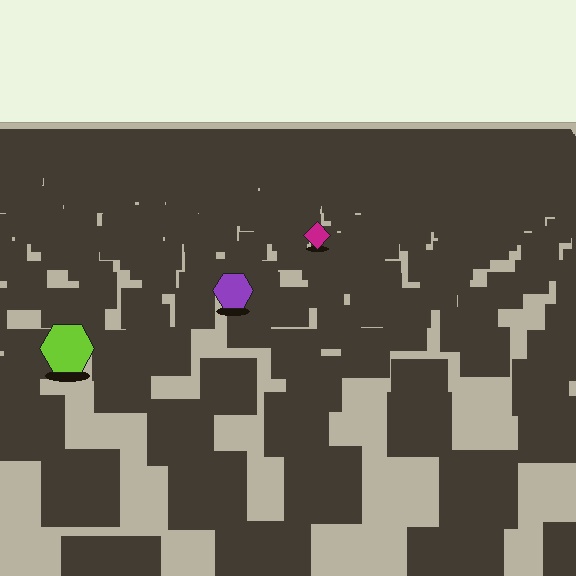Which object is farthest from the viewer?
The magenta diamond is farthest from the viewer. It appears smaller and the ground texture around it is denser.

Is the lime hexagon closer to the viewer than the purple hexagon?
Yes. The lime hexagon is closer — you can tell from the texture gradient: the ground texture is coarser near it.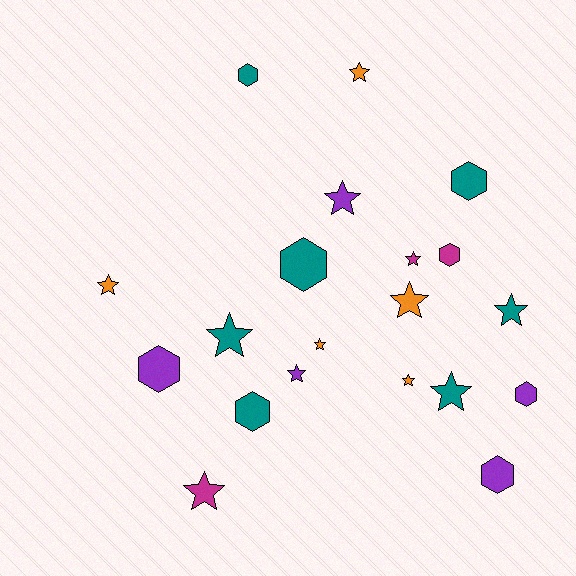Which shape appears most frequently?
Star, with 12 objects.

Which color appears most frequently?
Teal, with 7 objects.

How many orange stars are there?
There are 5 orange stars.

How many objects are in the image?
There are 20 objects.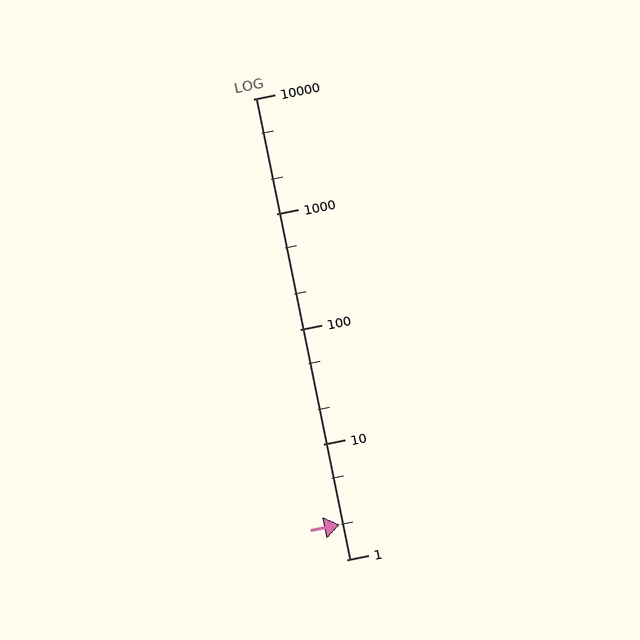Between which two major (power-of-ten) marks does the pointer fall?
The pointer is between 1 and 10.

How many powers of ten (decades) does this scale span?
The scale spans 4 decades, from 1 to 10000.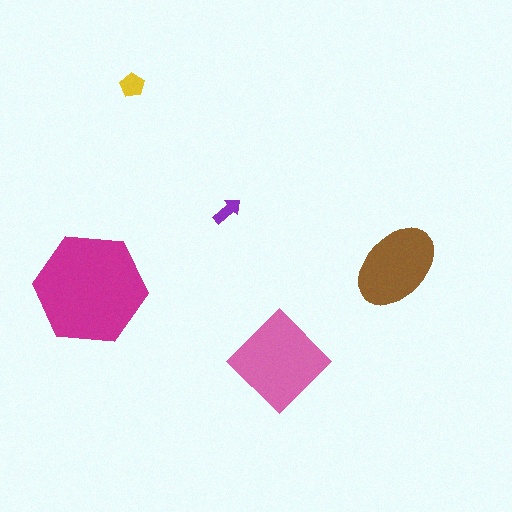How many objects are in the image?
There are 5 objects in the image.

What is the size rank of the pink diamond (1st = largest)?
2nd.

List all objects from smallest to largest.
The purple arrow, the yellow pentagon, the brown ellipse, the pink diamond, the magenta hexagon.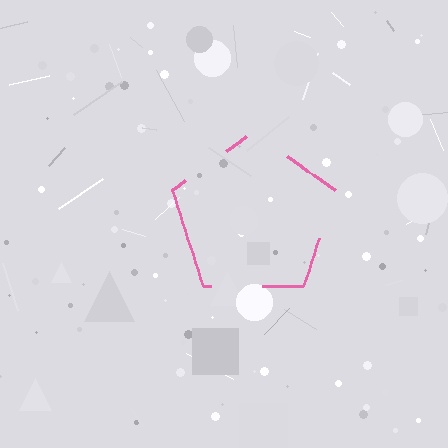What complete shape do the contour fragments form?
The contour fragments form a pentagon.